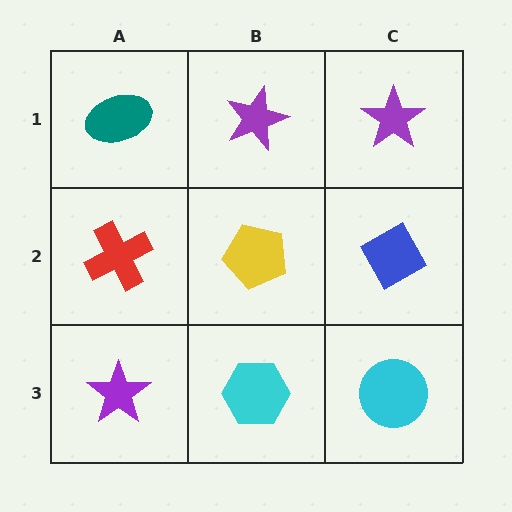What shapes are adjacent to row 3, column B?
A yellow pentagon (row 2, column B), a purple star (row 3, column A), a cyan circle (row 3, column C).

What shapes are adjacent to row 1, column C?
A blue diamond (row 2, column C), a purple star (row 1, column B).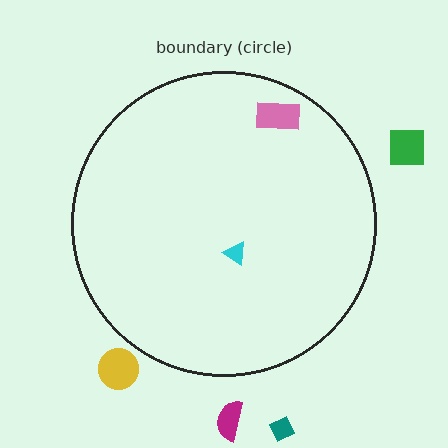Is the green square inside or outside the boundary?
Outside.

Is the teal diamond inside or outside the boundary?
Outside.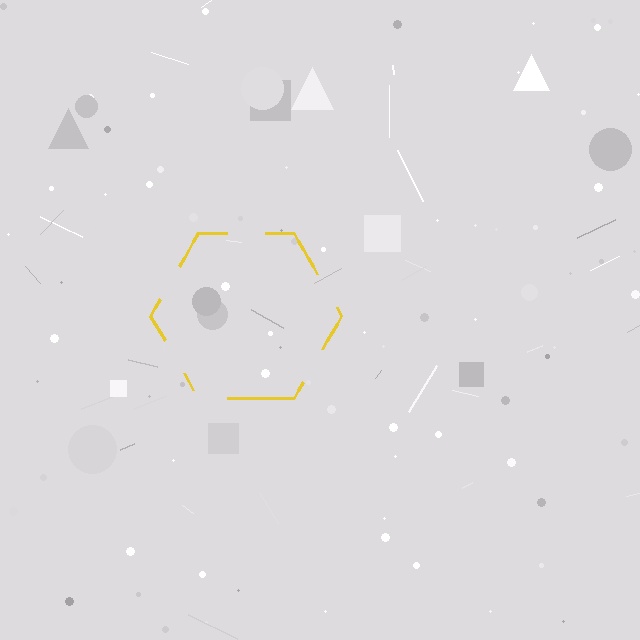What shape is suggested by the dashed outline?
The dashed outline suggests a hexagon.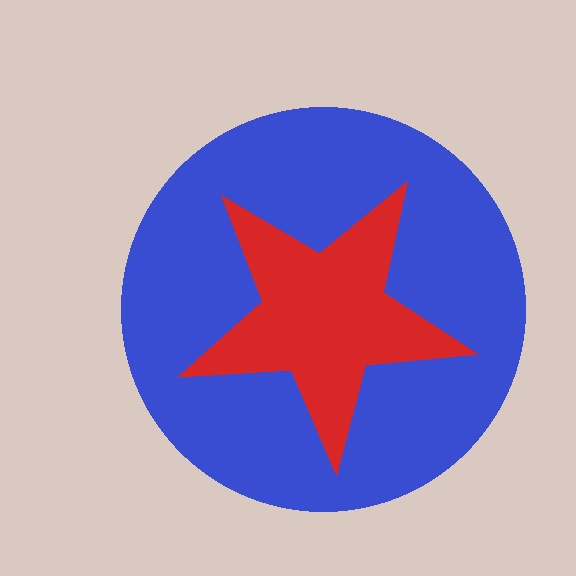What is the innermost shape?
The red star.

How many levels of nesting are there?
2.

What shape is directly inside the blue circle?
The red star.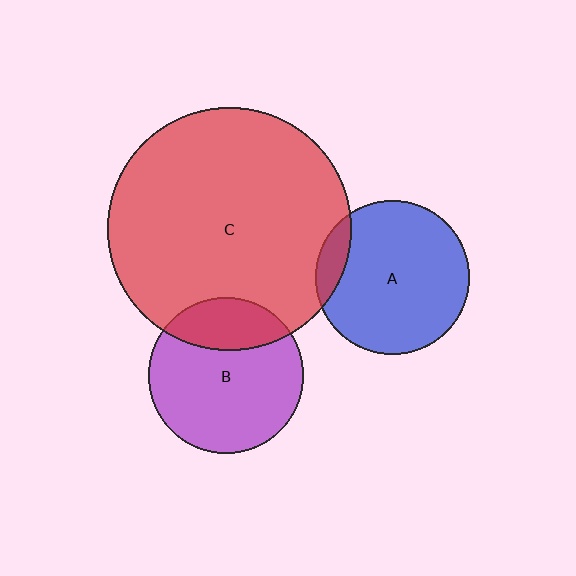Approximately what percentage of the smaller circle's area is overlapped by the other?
Approximately 25%.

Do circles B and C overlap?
Yes.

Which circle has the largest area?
Circle C (red).